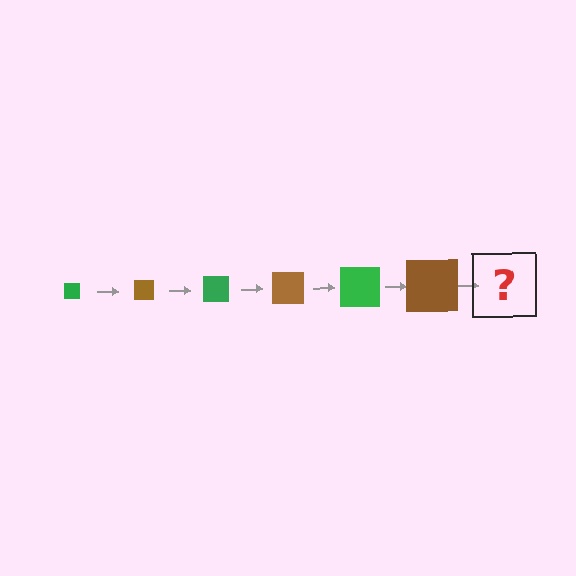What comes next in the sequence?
The next element should be a green square, larger than the previous one.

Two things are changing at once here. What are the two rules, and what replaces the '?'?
The two rules are that the square grows larger each step and the color cycles through green and brown. The '?' should be a green square, larger than the previous one.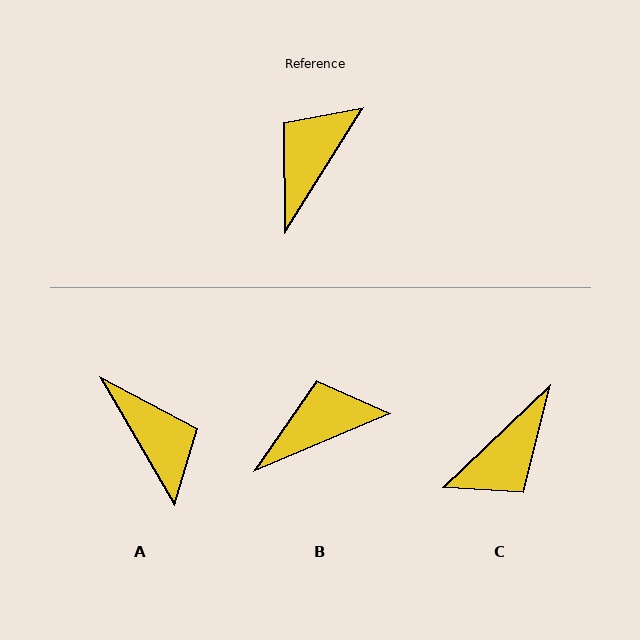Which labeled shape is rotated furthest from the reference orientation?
C, about 165 degrees away.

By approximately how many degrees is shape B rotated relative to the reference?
Approximately 35 degrees clockwise.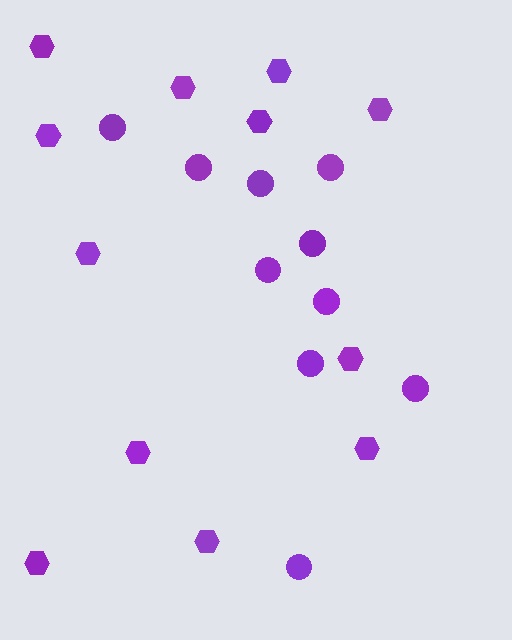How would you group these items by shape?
There are 2 groups: one group of hexagons (12) and one group of circles (10).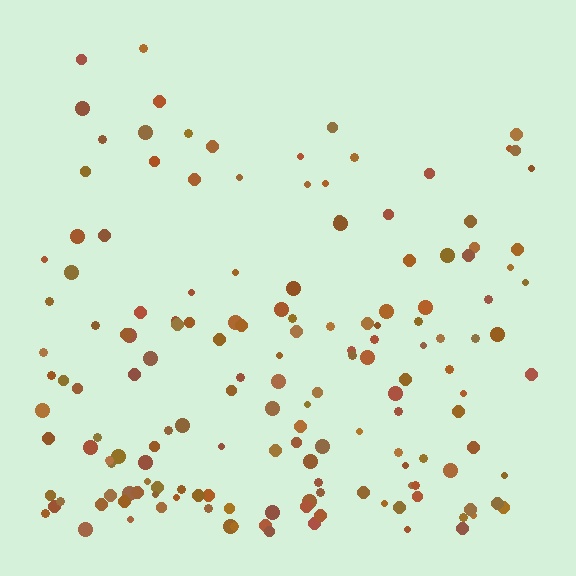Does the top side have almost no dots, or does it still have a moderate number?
Still a moderate number, just noticeably fewer than the bottom.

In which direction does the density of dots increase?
From top to bottom, with the bottom side densest.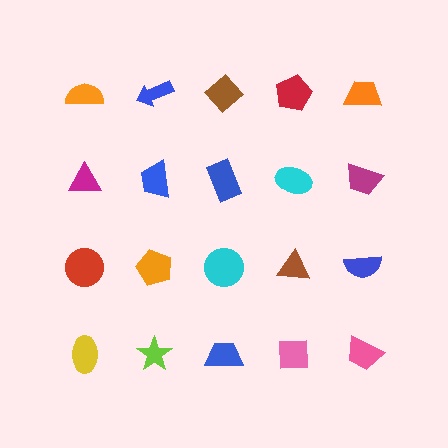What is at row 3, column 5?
A blue semicircle.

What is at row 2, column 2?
A blue trapezoid.